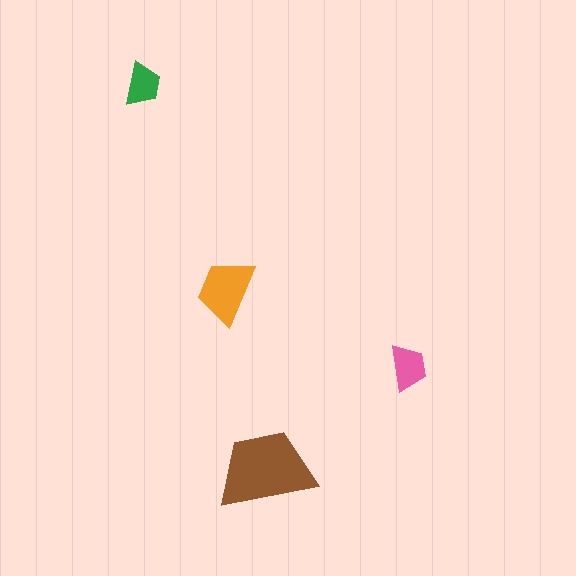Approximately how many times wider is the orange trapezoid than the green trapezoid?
About 1.5 times wider.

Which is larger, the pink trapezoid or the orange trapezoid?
The orange one.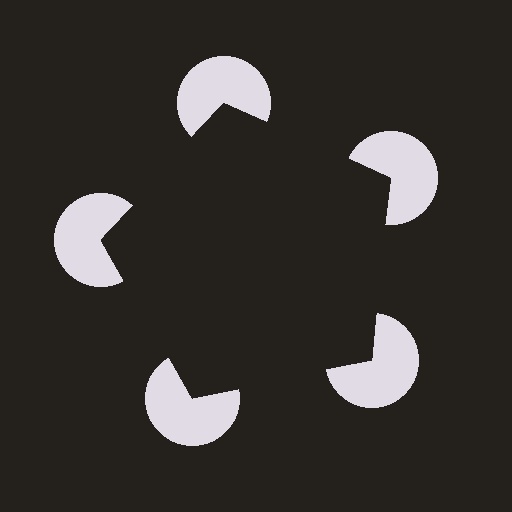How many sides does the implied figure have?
5 sides.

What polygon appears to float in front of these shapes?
An illusory pentagon — its edges are inferred from the aligned wedge cuts in the pac-man discs, not physically drawn.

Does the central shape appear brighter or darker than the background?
It typically appears slightly darker than the background, even though no actual brightness change is drawn.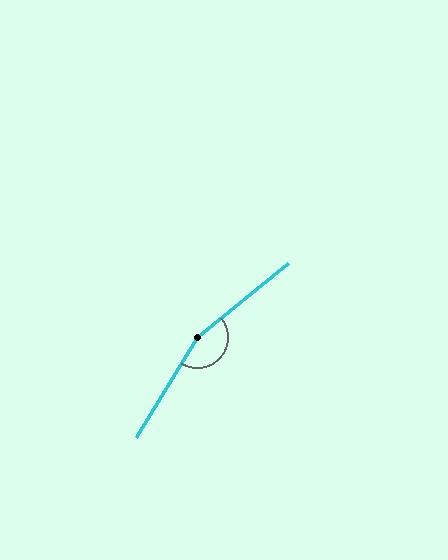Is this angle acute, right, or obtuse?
It is obtuse.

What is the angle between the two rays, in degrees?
Approximately 161 degrees.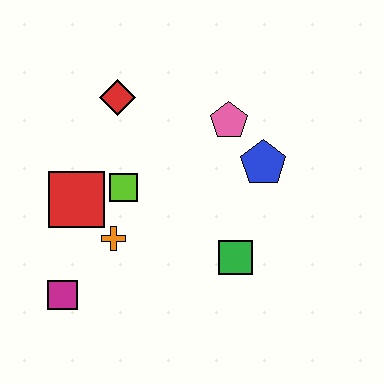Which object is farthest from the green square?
The red diamond is farthest from the green square.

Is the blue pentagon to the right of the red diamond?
Yes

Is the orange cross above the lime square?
No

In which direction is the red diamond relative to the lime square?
The red diamond is above the lime square.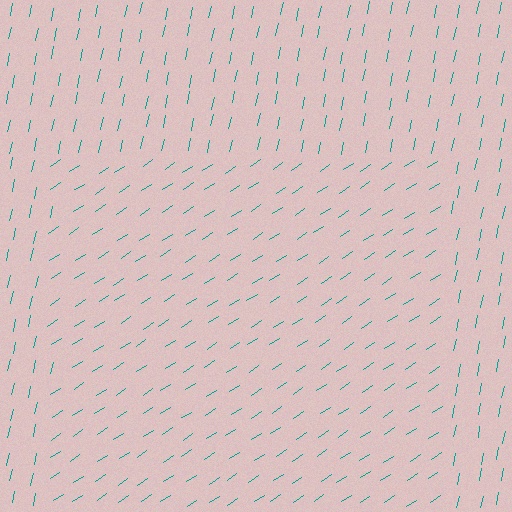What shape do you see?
I see a rectangle.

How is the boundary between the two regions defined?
The boundary is defined purely by a change in line orientation (approximately 45 degrees difference). All lines are the same color and thickness.